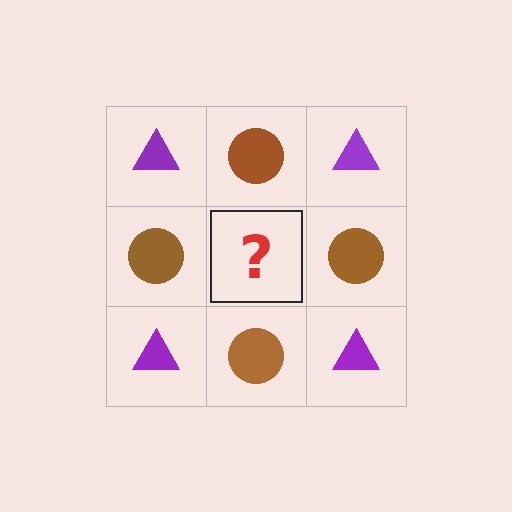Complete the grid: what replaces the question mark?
The question mark should be replaced with a purple triangle.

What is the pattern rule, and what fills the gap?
The rule is that it alternates purple triangle and brown circle in a checkerboard pattern. The gap should be filled with a purple triangle.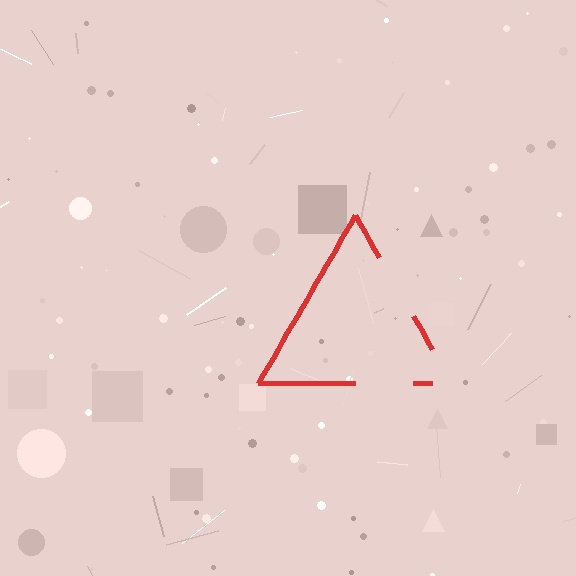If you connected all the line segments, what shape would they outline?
They would outline a triangle.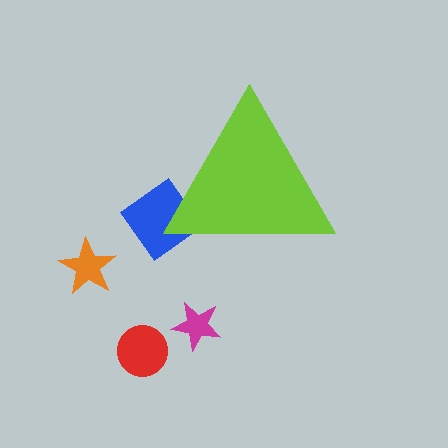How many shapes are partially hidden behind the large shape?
1 shape is partially hidden.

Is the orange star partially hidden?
No, the orange star is fully visible.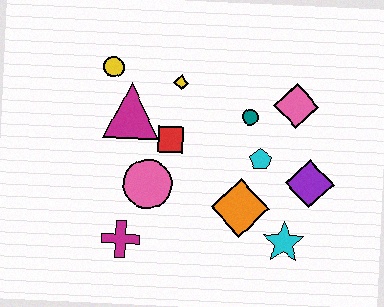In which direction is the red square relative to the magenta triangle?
The red square is to the right of the magenta triangle.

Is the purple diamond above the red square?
No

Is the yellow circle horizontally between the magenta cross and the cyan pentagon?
No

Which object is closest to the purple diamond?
The cyan pentagon is closest to the purple diamond.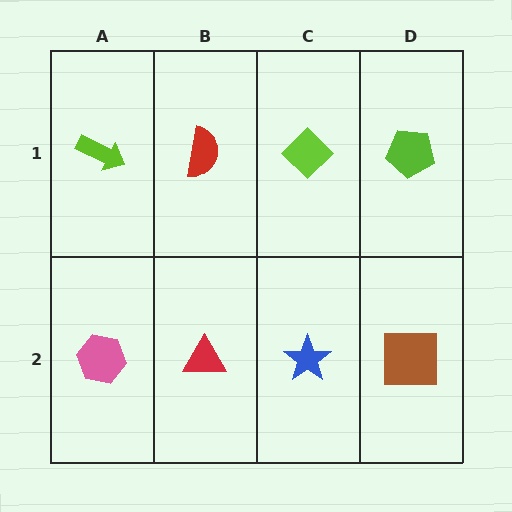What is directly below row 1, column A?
A pink hexagon.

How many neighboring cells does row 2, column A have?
2.